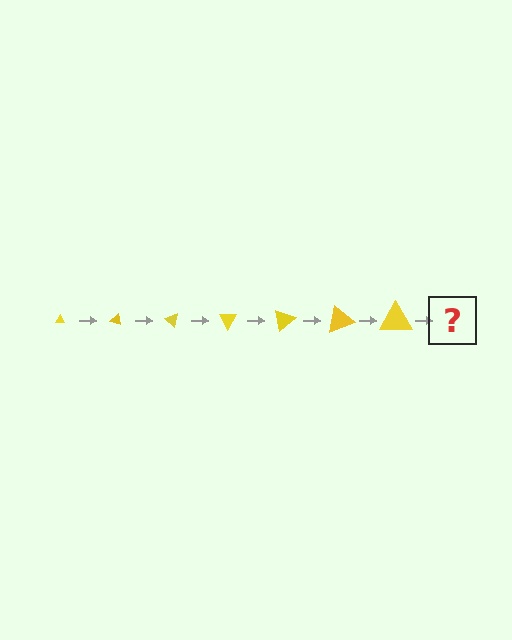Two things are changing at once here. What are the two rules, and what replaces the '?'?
The two rules are that the triangle grows larger each step and it rotates 20 degrees each step. The '?' should be a triangle, larger than the previous one and rotated 140 degrees from the start.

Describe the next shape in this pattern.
It should be a triangle, larger than the previous one and rotated 140 degrees from the start.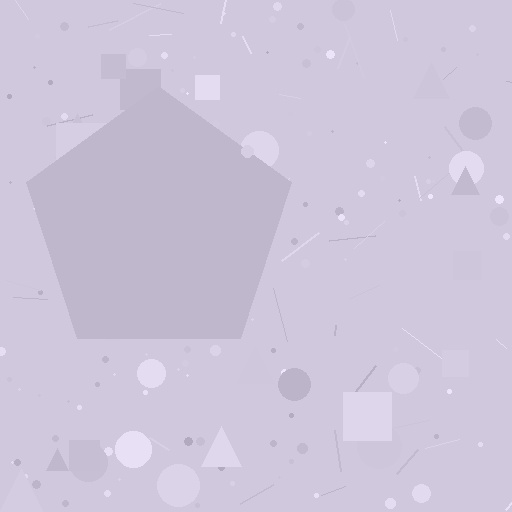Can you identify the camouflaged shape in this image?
The camouflaged shape is a pentagon.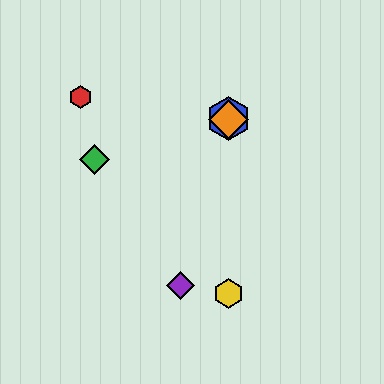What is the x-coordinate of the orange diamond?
The orange diamond is at x≈229.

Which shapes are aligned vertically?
The blue hexagon, the yellow hexagon, the orange diamond are aligned vertically.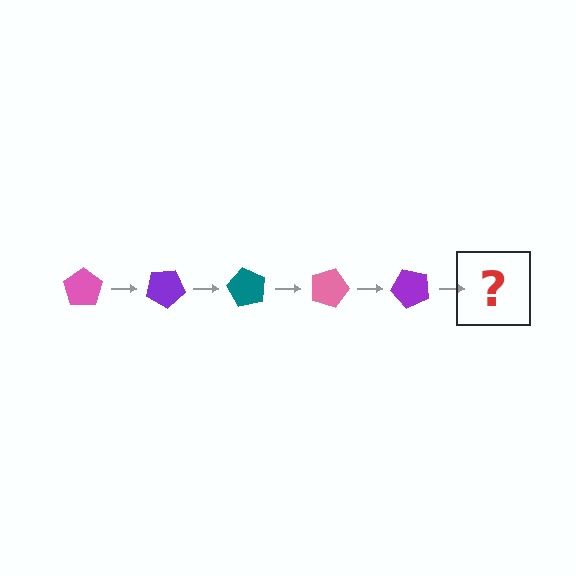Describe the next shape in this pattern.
It should be a teal pentagon, rotated 150 degrees from the start.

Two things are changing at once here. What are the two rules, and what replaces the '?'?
The two rules are that it rotates 30 degrees each step and the color cycles through pink, purple, and teal. The '?' should be a teal pentagon, rotated 150 degrees from the start.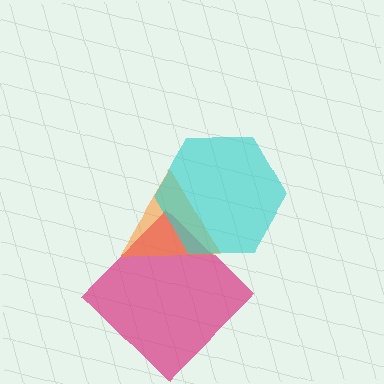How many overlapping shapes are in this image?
There are 3 overlapping shapes in the image.